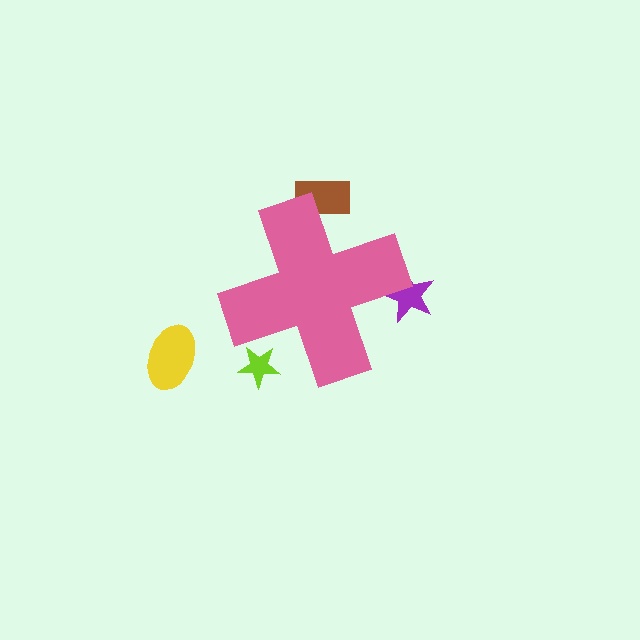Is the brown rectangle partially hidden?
Yes, the brown rectangle is partially hidden behind the pink cross.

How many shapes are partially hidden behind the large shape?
3 shapes are partially hidden.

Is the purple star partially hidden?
Yes, the purple star is partially hidden behind the pink cross.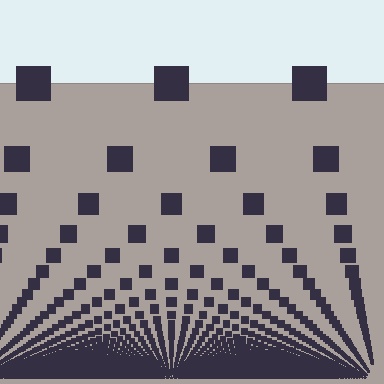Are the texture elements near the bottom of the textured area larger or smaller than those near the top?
Smaller. The gradient is inverted — elements near the bottom are smaller and denser.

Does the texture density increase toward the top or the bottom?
Density increases toward the bottom.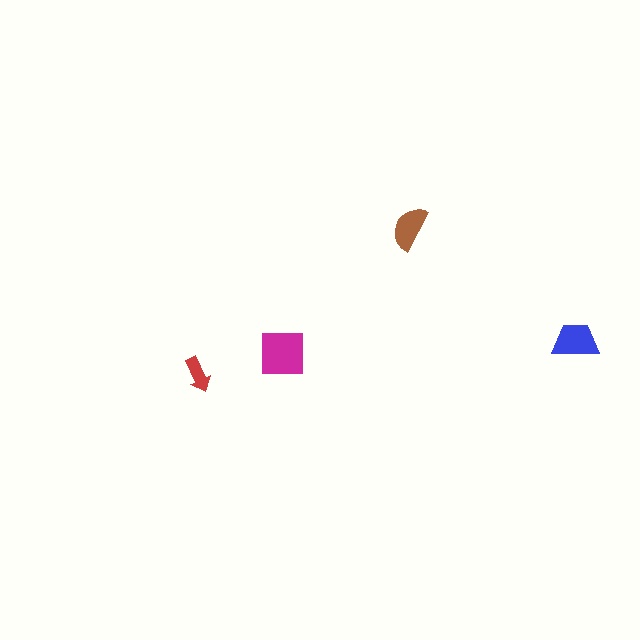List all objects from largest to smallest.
The magenta square, the blue trapezoid, the brown semicircle, the red arrow.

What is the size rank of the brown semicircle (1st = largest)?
3rd.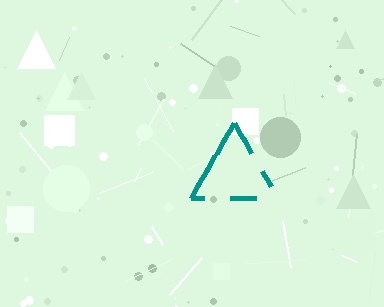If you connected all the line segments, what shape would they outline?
They would outline a triangle.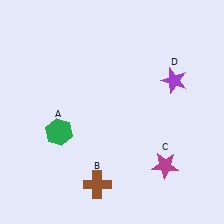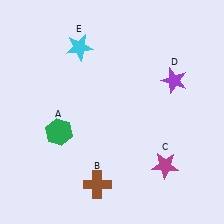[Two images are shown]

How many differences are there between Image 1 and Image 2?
There is 1 difference between the two images.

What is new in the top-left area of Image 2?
A cyan star (E) was added in the top-left area of Image 2.